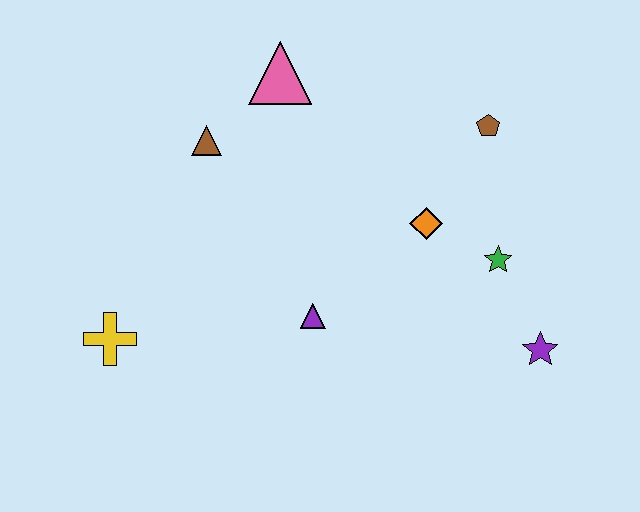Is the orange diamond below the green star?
No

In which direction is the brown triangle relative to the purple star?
The brown triangle is to the left of the purple star.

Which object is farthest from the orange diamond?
The yellow cross is farthest from the orange diamond.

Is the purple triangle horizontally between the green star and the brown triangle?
Yes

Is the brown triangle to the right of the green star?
No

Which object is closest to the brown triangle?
The pink triangle is closest to the brown triangle.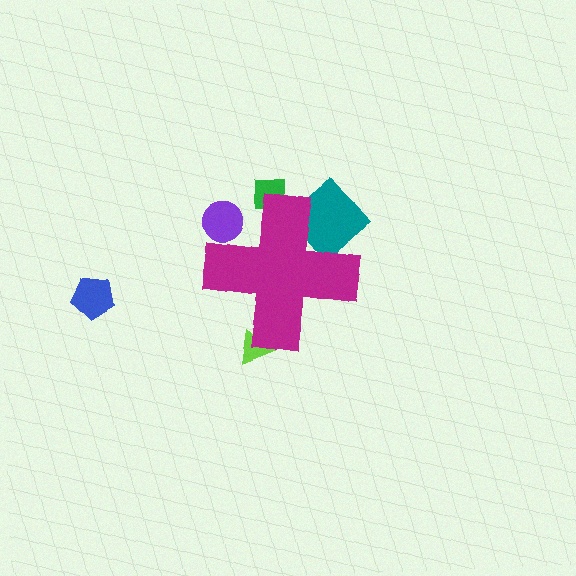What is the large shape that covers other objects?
A magenta cross.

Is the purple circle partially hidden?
Yes, the purple circle is partially hidden behind the magenta cross.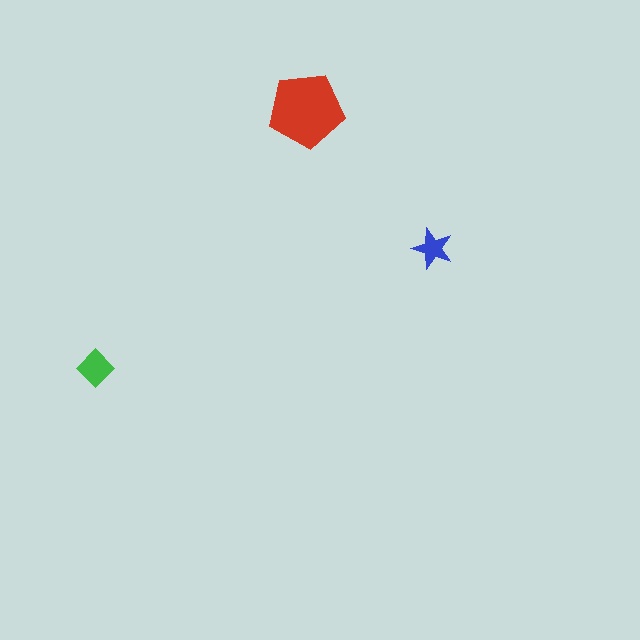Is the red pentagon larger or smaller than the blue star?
Larger.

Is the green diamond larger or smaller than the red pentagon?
Smaller.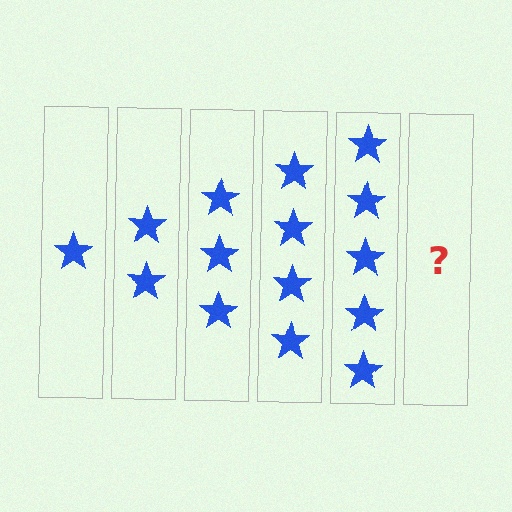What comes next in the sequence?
The next element should be 6 stars.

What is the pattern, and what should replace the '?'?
The pattern is that each step adds one more star. The '?' should be 6 stars.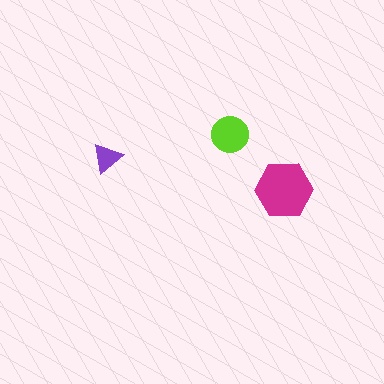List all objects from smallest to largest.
The purple triangle, the lime circle, the magenta hexagon.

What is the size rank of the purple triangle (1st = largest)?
3rd.